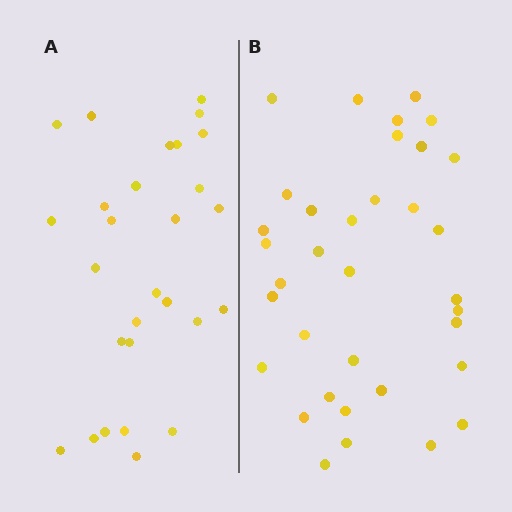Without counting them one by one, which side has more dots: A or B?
Region B (the right region) has more dots.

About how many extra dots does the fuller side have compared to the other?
Region B has roughly 8 or so more dots than region A.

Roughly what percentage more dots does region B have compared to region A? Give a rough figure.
About 25% more.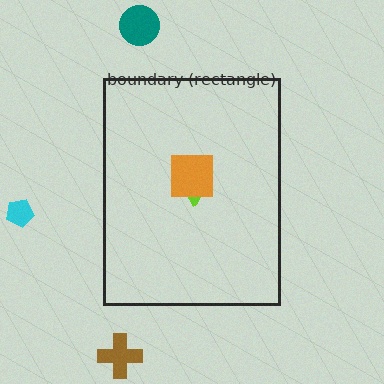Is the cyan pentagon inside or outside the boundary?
Outside.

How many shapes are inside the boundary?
2 inside, 3 outside.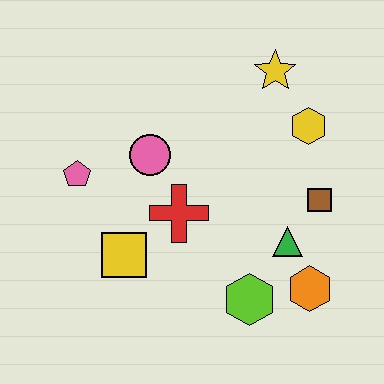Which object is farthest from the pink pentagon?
The orange hexagon is farthest from the pink pentagon.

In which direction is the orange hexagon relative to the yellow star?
The orange hexagon is below the yellow star.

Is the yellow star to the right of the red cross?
Yes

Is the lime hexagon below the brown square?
Yes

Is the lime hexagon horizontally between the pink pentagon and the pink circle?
No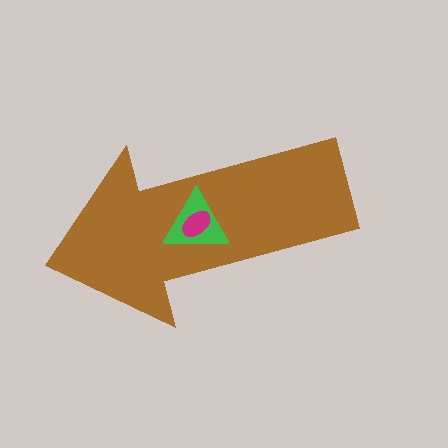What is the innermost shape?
The magenta ellipse.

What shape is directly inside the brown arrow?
The green triangle.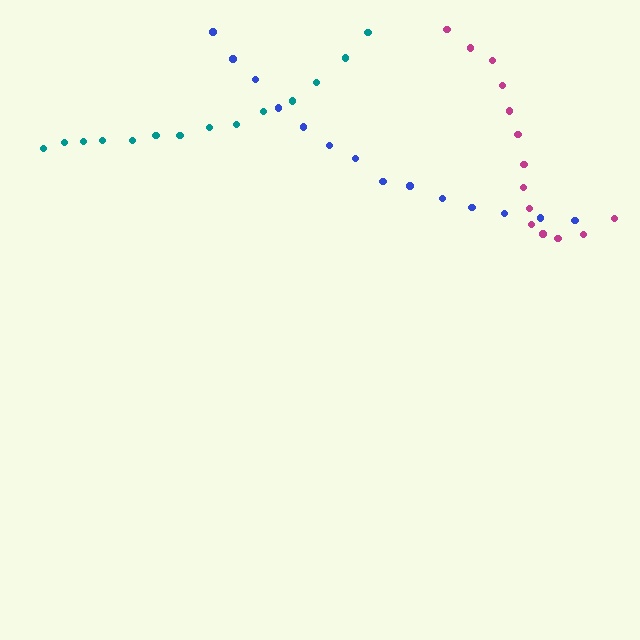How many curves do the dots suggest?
There are 3 distinct paths.